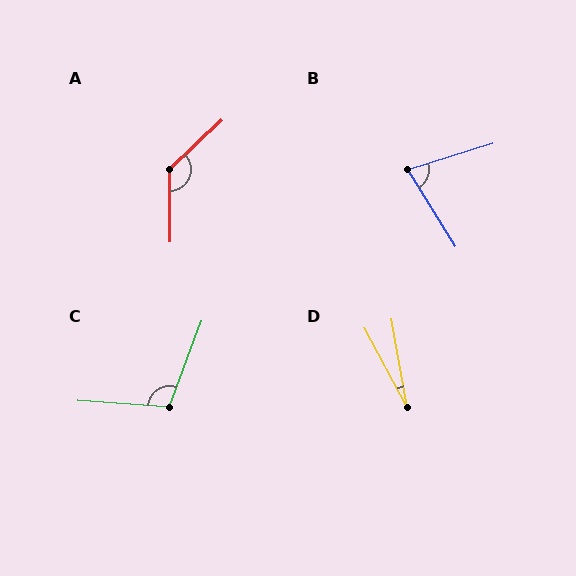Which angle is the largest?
A, at approximately 133 degrees.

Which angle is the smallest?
D, at approximately 18 degrees.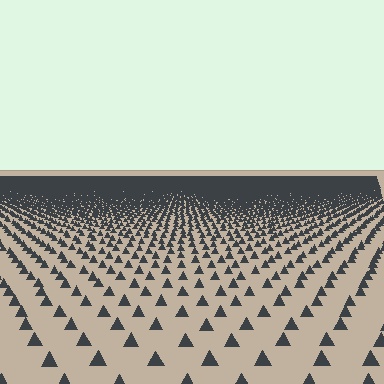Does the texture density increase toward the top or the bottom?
Density increases toward the top.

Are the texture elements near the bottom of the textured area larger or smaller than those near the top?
Larger. Near the bottom, elements are closer to the viewer and appear at a bigger on-screen size.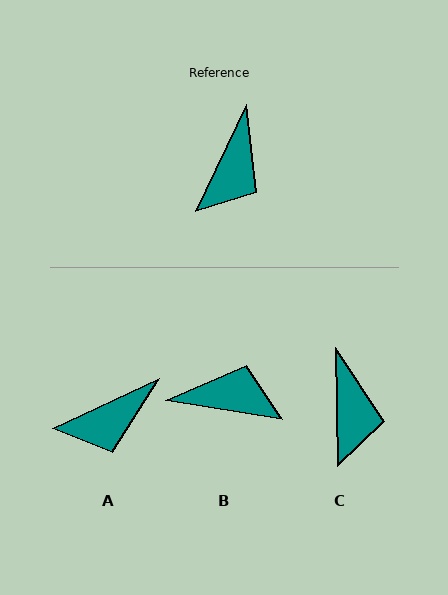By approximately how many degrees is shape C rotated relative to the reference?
Approximately 27 degrees counter-clockwise.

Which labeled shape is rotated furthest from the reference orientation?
B, about 106 degrees away.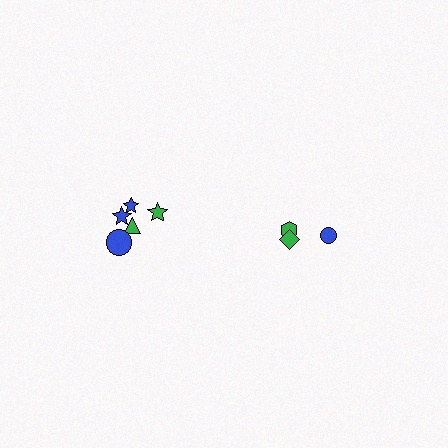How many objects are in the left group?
There are 5 objects.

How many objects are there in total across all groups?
There are 8 objects.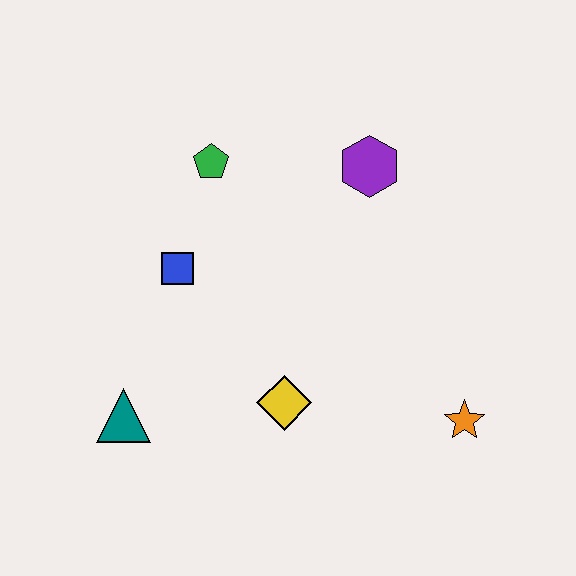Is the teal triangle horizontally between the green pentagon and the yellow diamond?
No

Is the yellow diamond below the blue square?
Yes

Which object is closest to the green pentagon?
The blue square is closest to the green pentagon.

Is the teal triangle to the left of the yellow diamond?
Yes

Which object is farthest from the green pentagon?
The orange star is farthest from the green pentagon.